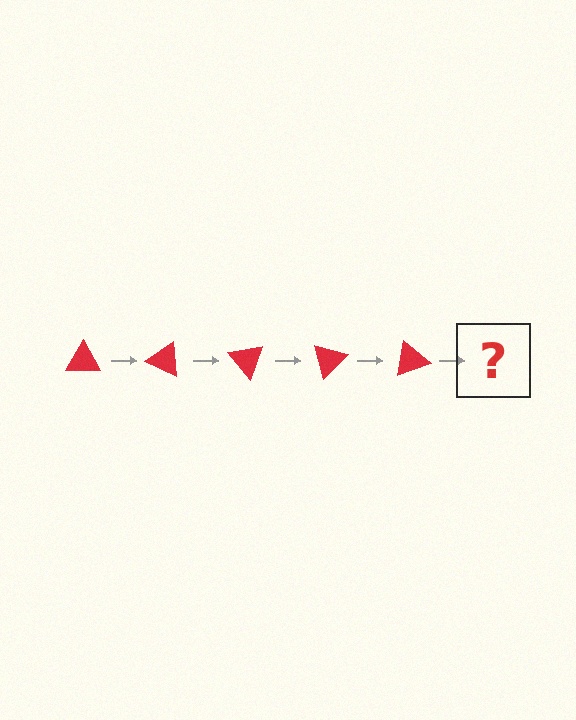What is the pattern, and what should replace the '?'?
The pattern is that the triangle rotates 25 degrees each step. The '?' should be a red triangle rotated 125 degrees.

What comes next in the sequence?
The next element should be a red triangle rotated 125 degrees.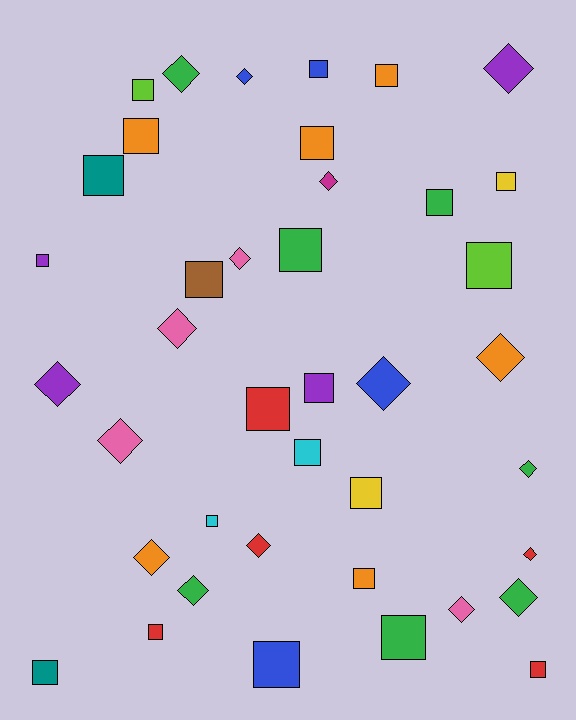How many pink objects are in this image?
There are 4 pink objects.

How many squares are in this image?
There are 23 squares.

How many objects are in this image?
There are 40 objects.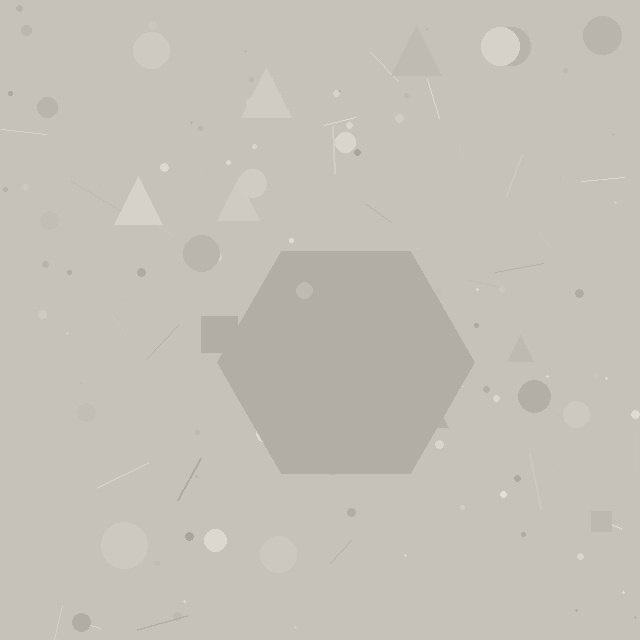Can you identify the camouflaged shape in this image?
The camouflaged shape is a hexagon.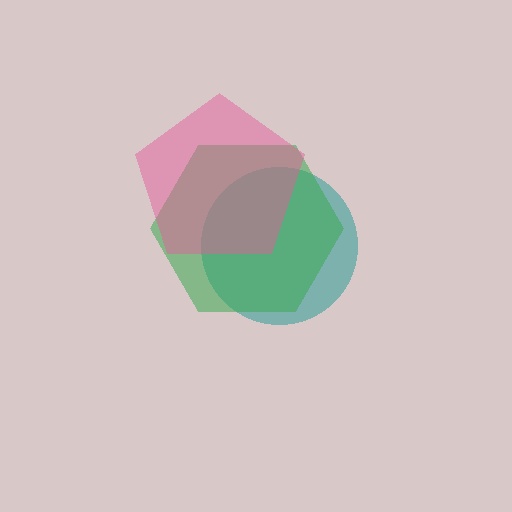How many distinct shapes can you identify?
There are 3 distinct shapes: a teal circle, a green hexagon, a pink pentagon.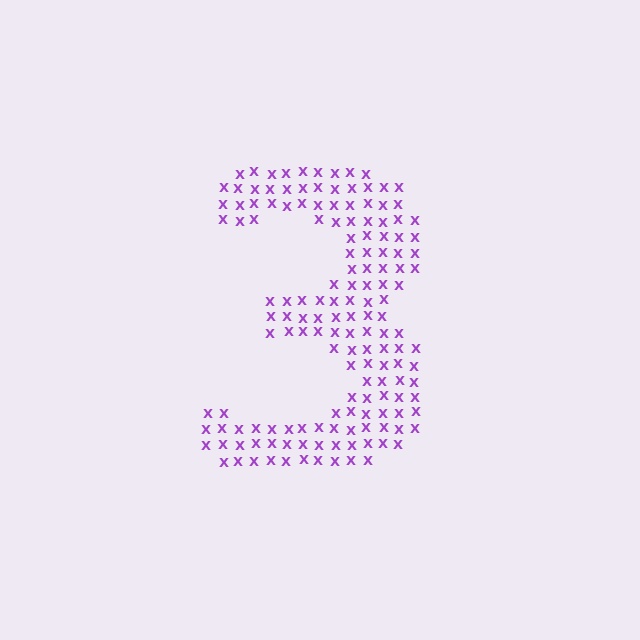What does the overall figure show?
The overall figure shows the digit 3.